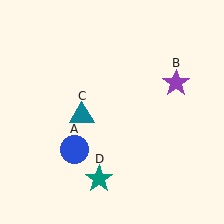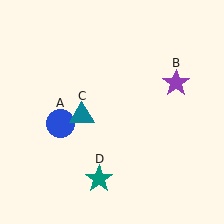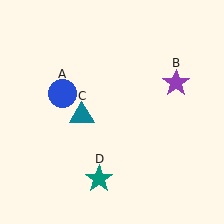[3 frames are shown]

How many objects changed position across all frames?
1 object changed position: blue circle (object A).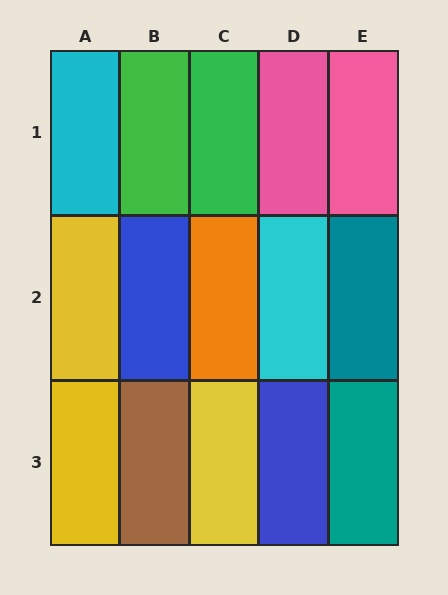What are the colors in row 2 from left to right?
Yellow, blue, orange, cyan, teal.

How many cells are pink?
2 cells are pink.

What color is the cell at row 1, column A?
Cyan.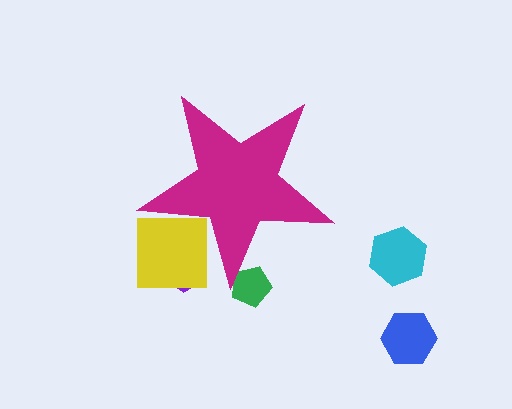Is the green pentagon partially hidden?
Yes, the green pentagon is partially hidden behind the magenta star.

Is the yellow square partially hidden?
Yes, the yellow square is partially hidden behind the magenta star.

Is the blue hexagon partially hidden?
No, the blue hexagon is fully visible.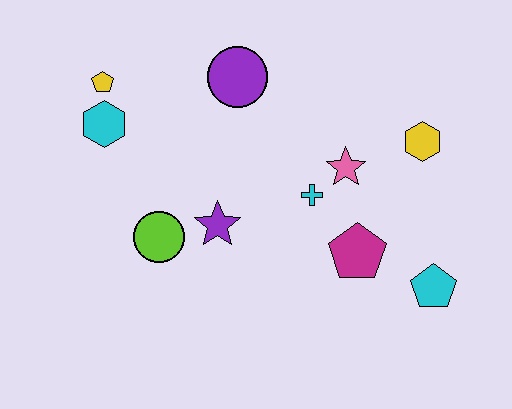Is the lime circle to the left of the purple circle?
Yes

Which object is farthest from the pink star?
The yellow pentagon is farthest from the pink star.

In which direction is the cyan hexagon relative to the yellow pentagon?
The cyan hexagon is below the yellow pentagon.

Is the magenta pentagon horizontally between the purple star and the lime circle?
No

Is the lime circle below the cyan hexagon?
Yes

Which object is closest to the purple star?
The lime circle is closest to the purple star.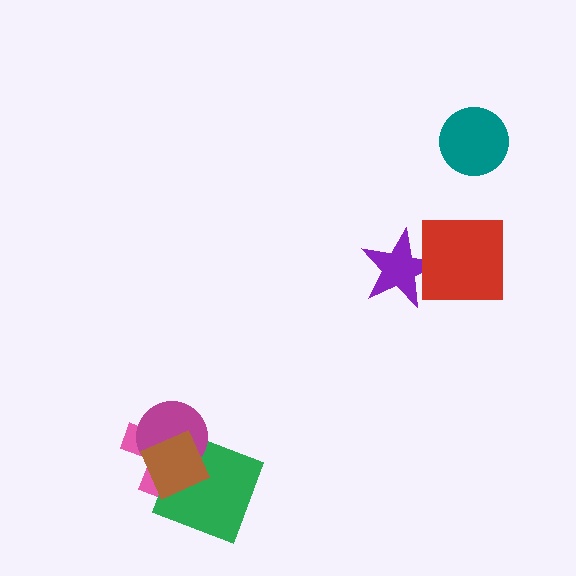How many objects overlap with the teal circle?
0 objects overlap with the teal circle.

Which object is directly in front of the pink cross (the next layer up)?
The green square is directly in front of the pink cross.